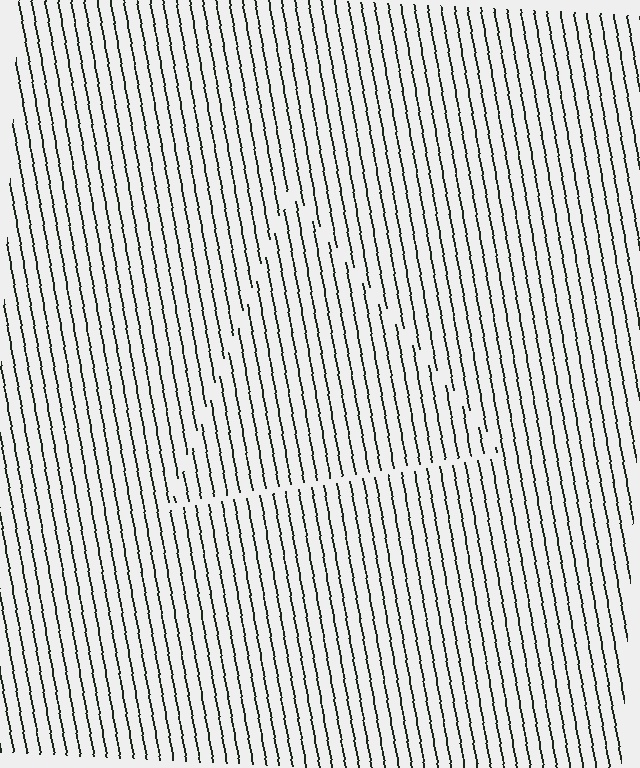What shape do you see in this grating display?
An illusory triangle. The interior of the shape contains the same grating, shifted by half a period — the contour is defined by the phase discontinuity where line-ends from the inner and outer gratings abut.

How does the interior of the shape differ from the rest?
The interior of the shape contains the same grating, shifted by half a period — the contour is defined by the phase discontinuity where line-ends from the inner and outer gratings abut.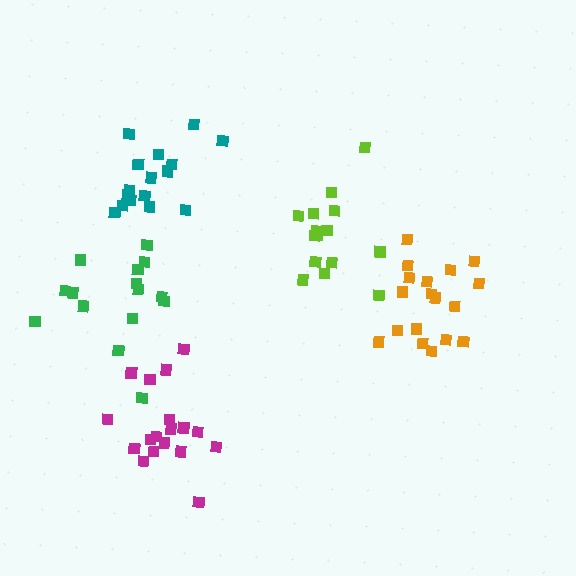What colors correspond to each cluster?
The clusters are colored: magenta, orange, lime, teal, green.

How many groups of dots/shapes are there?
There are 5 groups.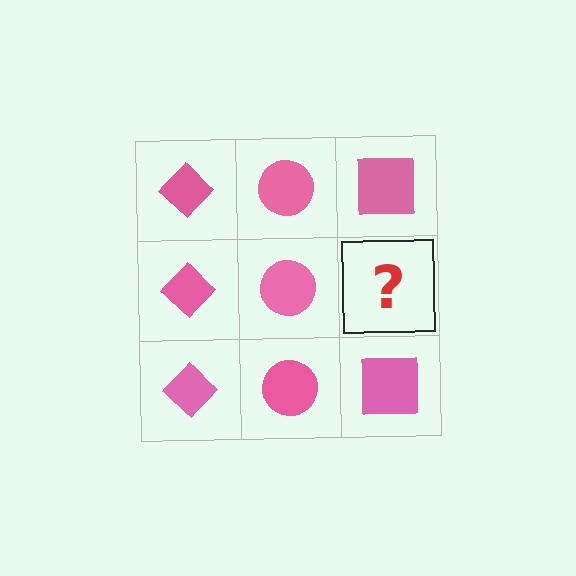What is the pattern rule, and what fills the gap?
The rule is that each column has a consistent shape. The gap should be filled with a pink square.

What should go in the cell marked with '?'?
The missing cell should contain a pink square.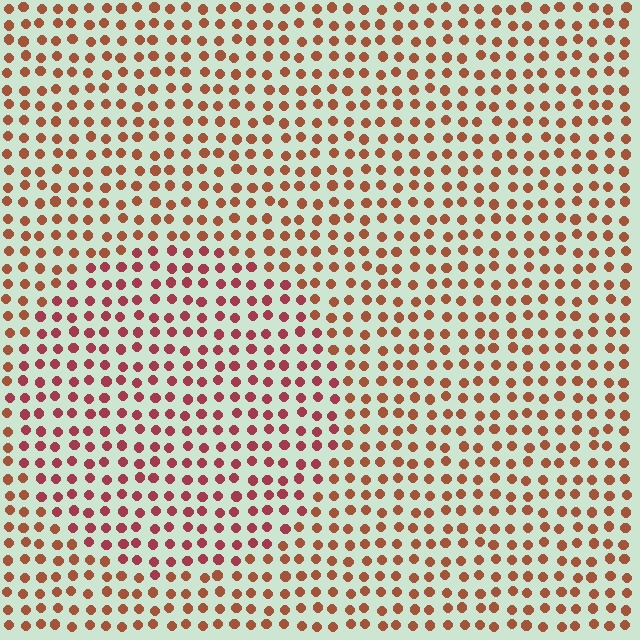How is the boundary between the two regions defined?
The boundary is defined purely by a slight shift in hue (about 26 degrees). Spacing, size, and orientation are identical on both sides.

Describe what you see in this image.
The image is filled with small brown elements in a uniform arrangement. A circle-shaped region is visible where the elements are tinted to a slightly different hue, forming a subtle color boundary.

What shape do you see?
I see a circle.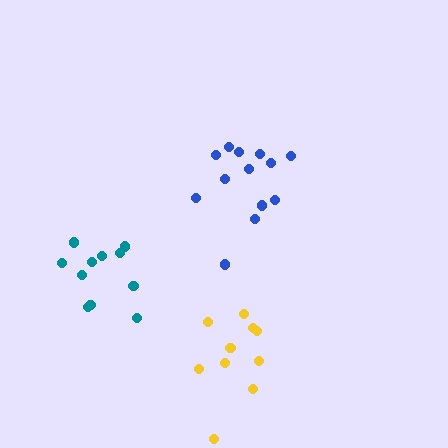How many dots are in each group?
Group 1: 13 dots, Group 2: 11 dots, Group 3: 10 dots (34 total).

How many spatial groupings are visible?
There are 3 spatial groupings.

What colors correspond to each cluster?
The clusters are colored: blue, teal, yellow.